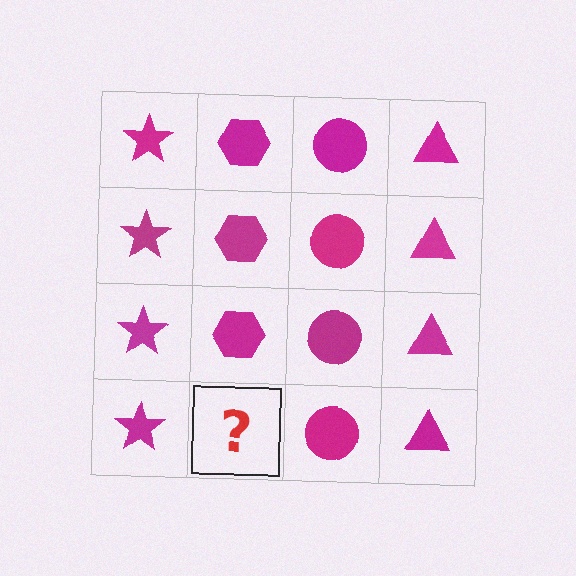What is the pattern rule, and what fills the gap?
The rule is that each column has a consistent shape. The gap should be filled with a magenta hexagon.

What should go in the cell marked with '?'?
The missing cell should contain a magenta hexagon.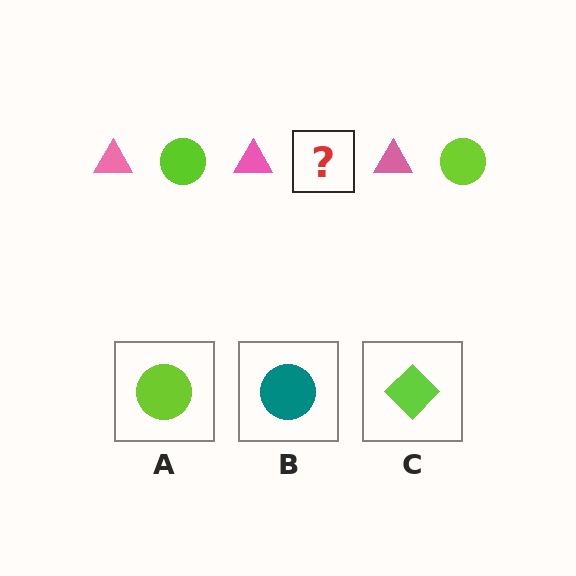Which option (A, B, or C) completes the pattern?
A.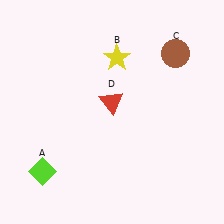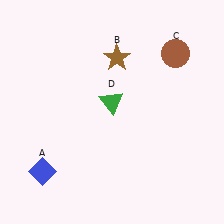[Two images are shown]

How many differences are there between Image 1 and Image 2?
There are 3 differences between the two images.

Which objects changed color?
A changed from lime to blue. B changed from yellow to brown. D changed from red to green.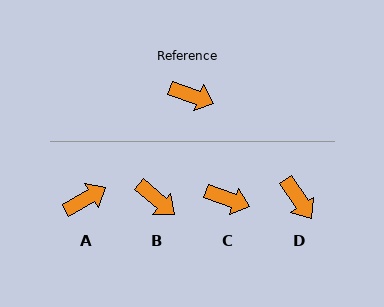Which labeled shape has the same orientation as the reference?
C.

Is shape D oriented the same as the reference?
No, it is off by about 37 degrees.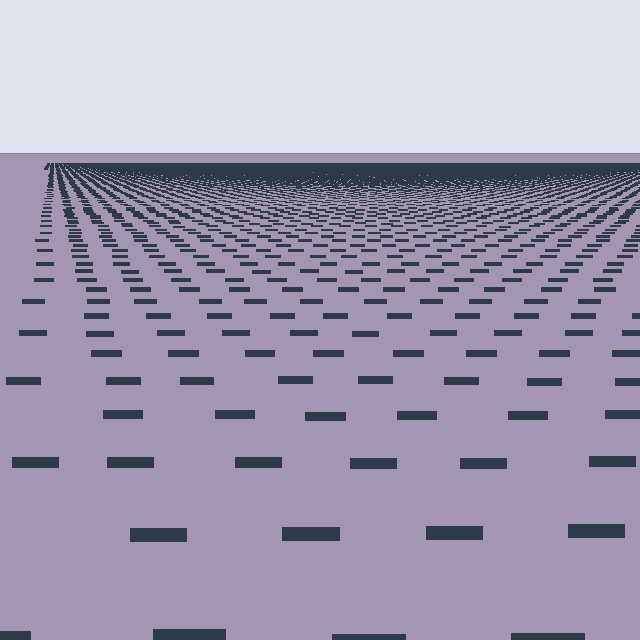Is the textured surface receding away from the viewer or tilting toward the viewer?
The surface is receding away from the viewer. Texture elements get smaller and denser toward the top.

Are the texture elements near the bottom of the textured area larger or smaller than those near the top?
Larger. Near the bottom, elements are closer to the viewer and appear at a bigger on-screen size.